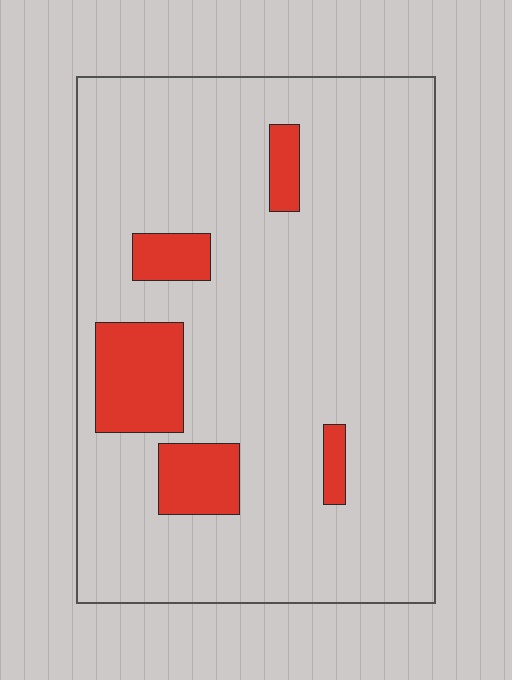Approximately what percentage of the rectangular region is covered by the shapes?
Approximately 15%.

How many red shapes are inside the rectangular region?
5.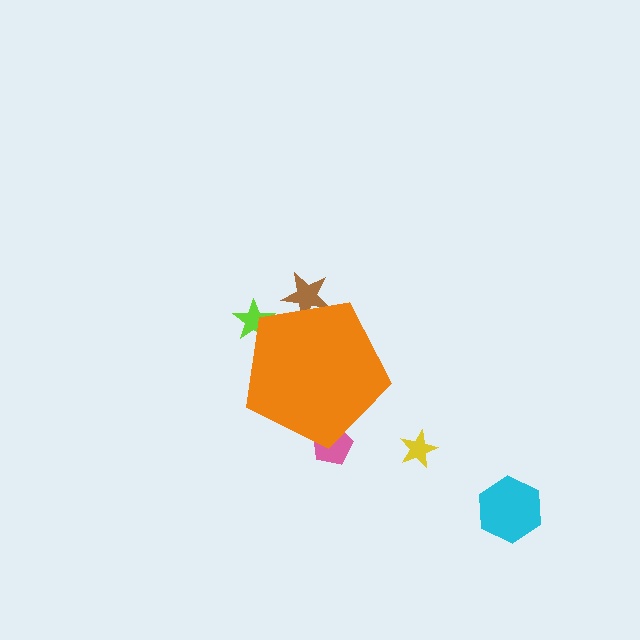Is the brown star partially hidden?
Yes, the brown star is partially hidden behind the orange pentagon.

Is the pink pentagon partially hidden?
Yes, the pink pentagon is partially hidden behind the orange pentagon.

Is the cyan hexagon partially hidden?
No, the cyan hexagon is fully visible.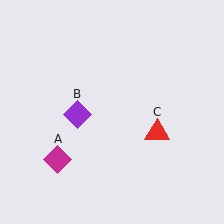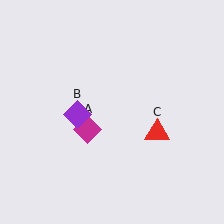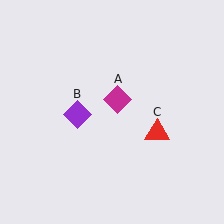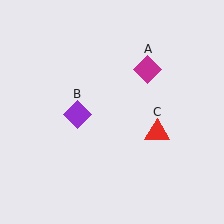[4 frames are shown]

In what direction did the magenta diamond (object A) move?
The magenta diamond (object A) moved up and to the right.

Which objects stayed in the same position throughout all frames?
Purple diamond (object B) and red triangle (object C) remained stationary.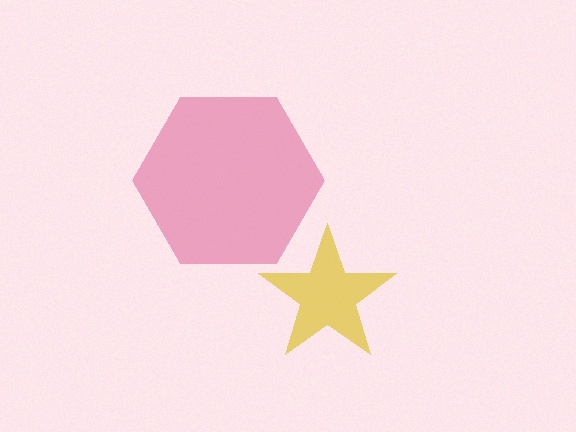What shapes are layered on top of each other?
The layered shapes are: a yellow star, a pink hexagon.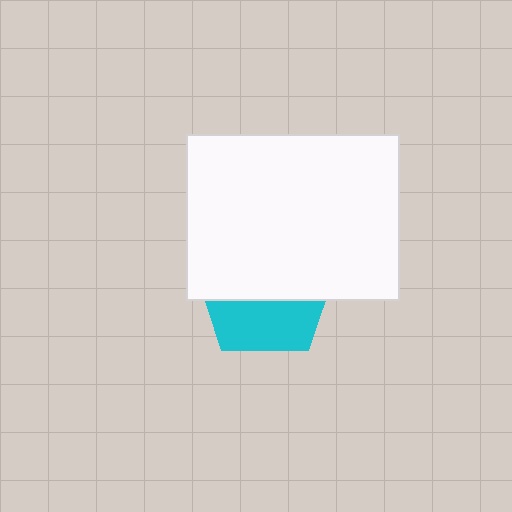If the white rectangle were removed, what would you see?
You would see the complete cyan pentagon.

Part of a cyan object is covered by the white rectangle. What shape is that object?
It is a pentagon.